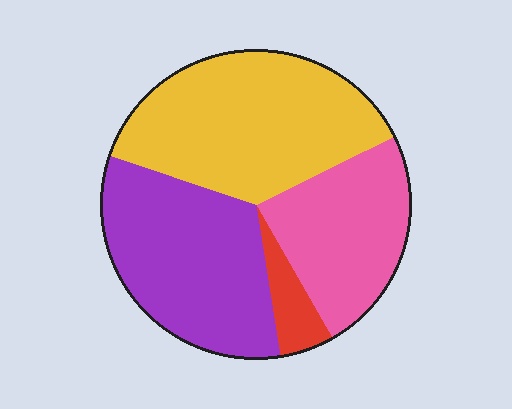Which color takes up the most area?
Yellow, at roughly 40%.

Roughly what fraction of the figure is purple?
Purple takes up between a sixth and a third of the figure.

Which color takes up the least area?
Red, at roughly 5%.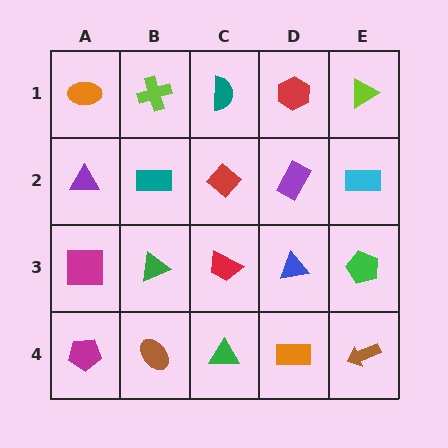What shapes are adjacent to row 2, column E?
A lime triangle (row 1, column E), a green pentagon (row 3, column E), a purple rectangle (row 2, column D).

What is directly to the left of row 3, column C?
A green triangle.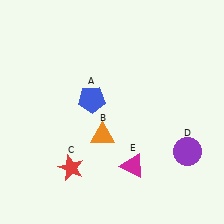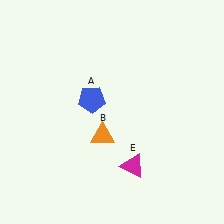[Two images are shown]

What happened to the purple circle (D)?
The purple circle (D) was removed in Image 2. It was in the bottom-right area of Image 1.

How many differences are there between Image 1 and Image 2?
There are 2 differences between the two images.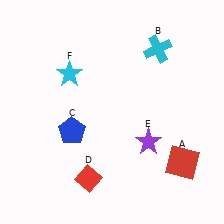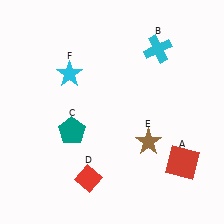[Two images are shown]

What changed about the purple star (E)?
In Image 1, E is purple. In Image 2, it changed to brown.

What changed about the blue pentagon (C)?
In Image 1, C is blue. In Image 2, it changed to teal.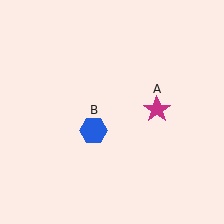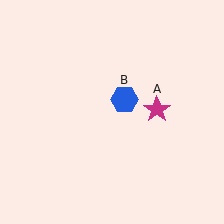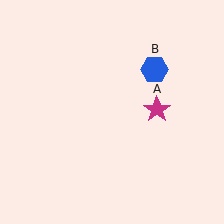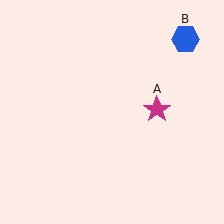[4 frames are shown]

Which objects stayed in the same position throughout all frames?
Magenta star (object A) remained stationary.